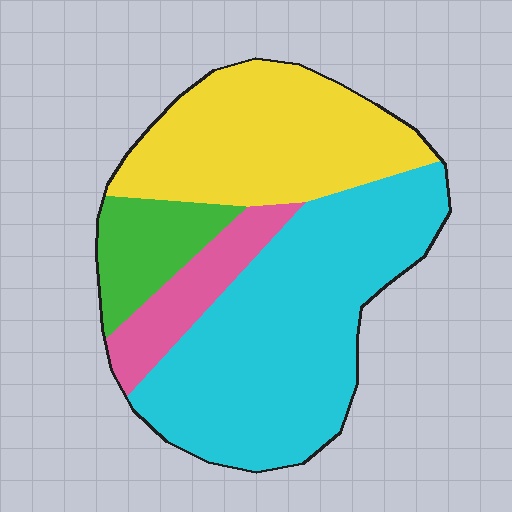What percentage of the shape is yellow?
Yellow takes up about one third (1/3) of the shape.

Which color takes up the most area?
Cyan, at roughly 50%.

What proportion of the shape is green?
Green takes up less than a sixth of the shape.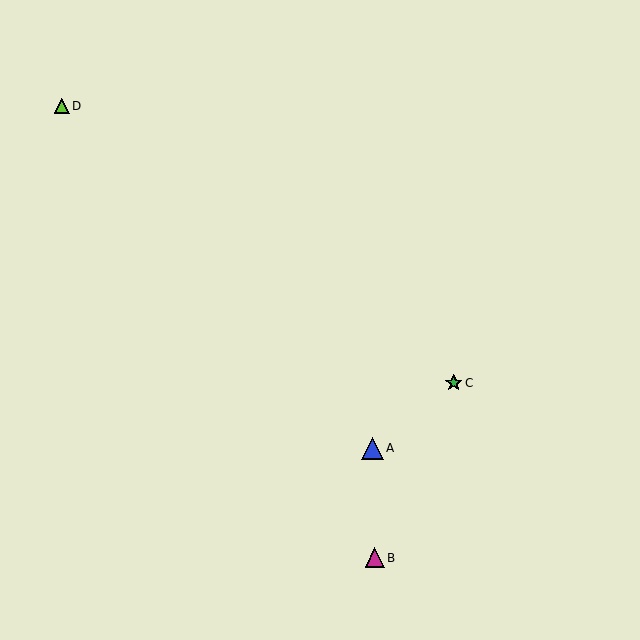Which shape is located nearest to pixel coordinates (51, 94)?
The lime triangle (labeled D) at (62, 106) is nearest to that location.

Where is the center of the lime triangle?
The center of the lime triangle is at (62, 106).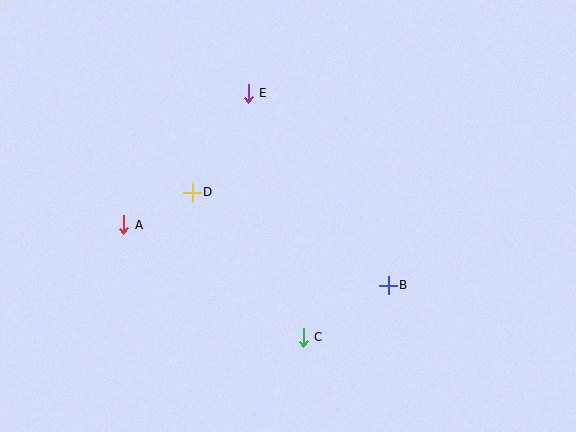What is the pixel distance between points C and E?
The distance between C and E is 250 pixels.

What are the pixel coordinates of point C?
Point C is at (303, 337).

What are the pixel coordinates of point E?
Point E is at (248, 93).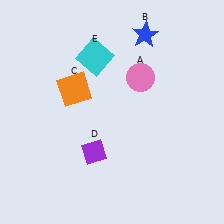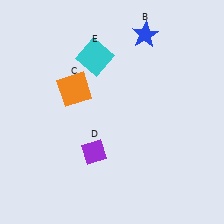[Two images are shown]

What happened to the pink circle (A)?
The pink circle (A) was removed in Image 2. It was in the top-right area of Image 1.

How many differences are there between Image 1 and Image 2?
There is 1 difference between the two images.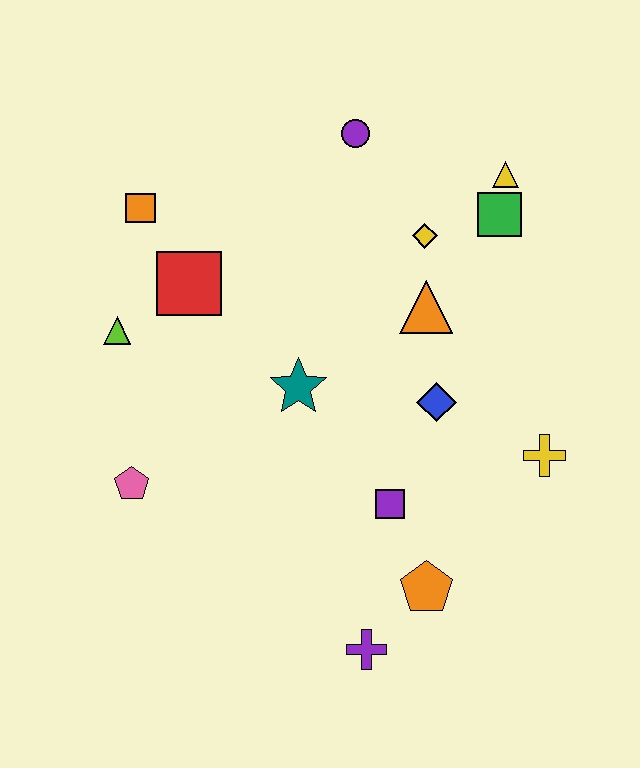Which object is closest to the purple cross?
The orange pentagon is closest to the purple cross.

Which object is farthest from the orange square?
The purple cross is farthest from the orange square.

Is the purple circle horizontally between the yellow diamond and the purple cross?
No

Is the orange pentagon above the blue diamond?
No